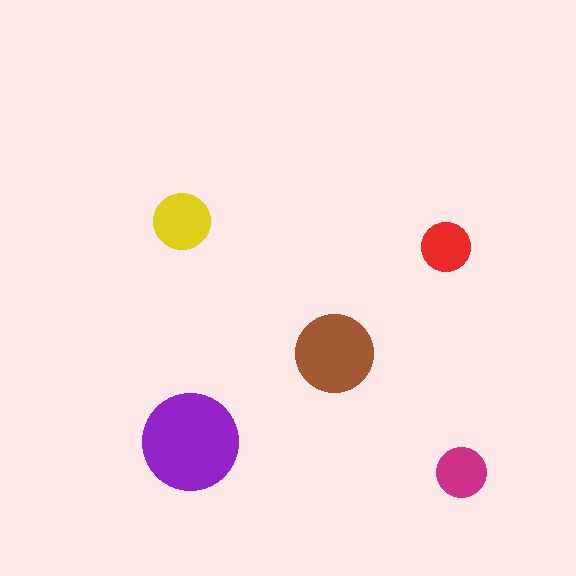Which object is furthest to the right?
The magenta circle is rightmost.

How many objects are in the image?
There are 5 objects in the image.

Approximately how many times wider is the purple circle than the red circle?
About 2 times wider.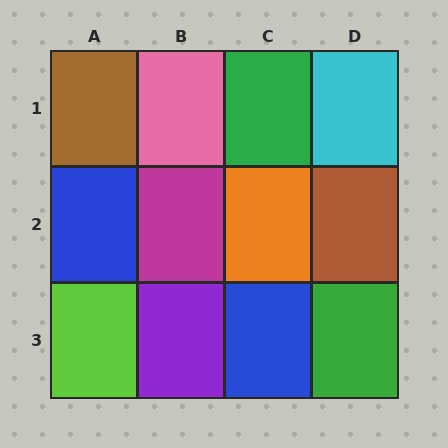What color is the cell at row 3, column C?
Blue.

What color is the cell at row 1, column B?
Pink.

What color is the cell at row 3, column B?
Purple.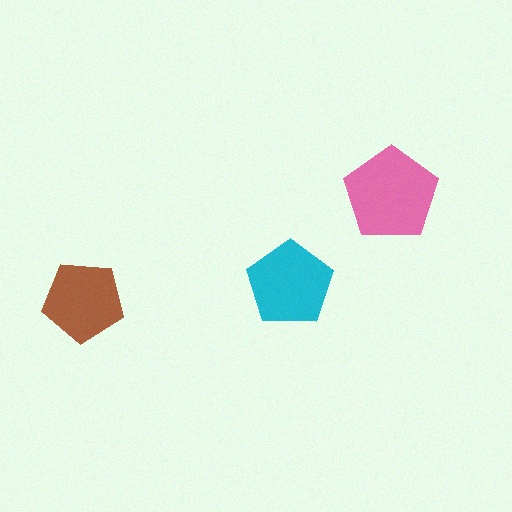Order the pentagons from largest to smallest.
the pink one, the cyan one, the brown one.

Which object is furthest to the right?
The pink pentagon is rightmost.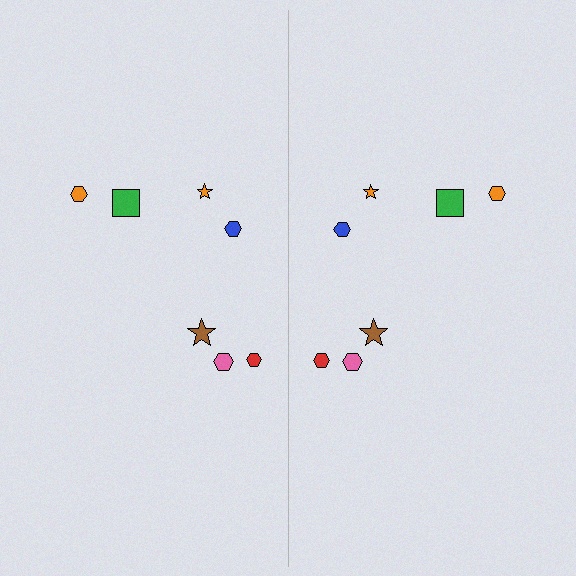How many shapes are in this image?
There are 14 shapes in this image.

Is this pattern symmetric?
Yes, this pattern has bilateral (reflection) symmetry.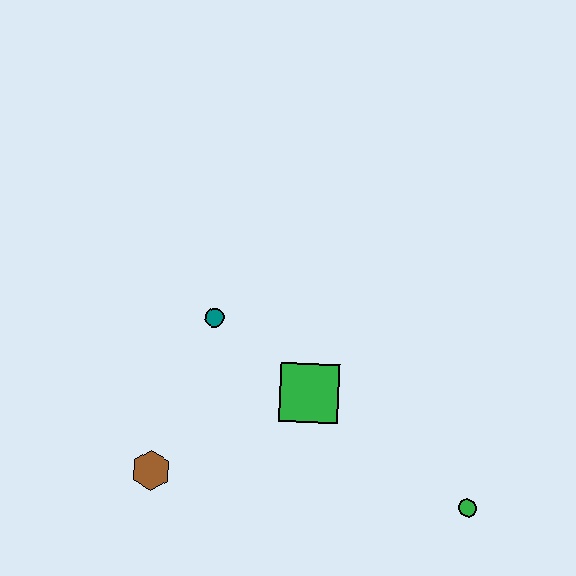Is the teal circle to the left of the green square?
Yes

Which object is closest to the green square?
The teal circle is closest to the green square.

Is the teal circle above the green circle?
Yes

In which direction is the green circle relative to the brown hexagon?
The green circle is to the right of the brown hexagon.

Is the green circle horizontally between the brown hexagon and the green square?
No